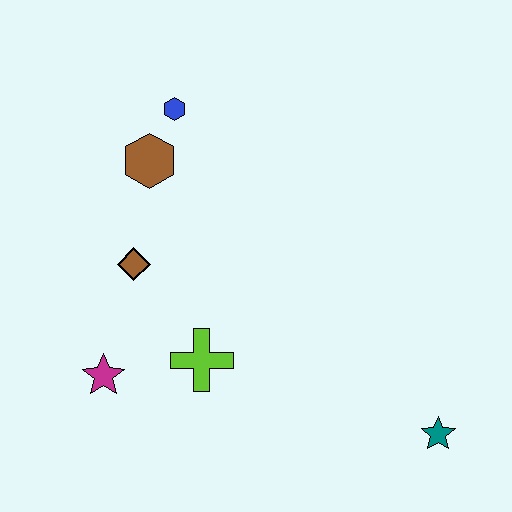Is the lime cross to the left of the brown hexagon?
No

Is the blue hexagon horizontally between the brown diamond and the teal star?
Yes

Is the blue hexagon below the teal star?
No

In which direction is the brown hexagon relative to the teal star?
The brown hexagon is to the left of the teal star.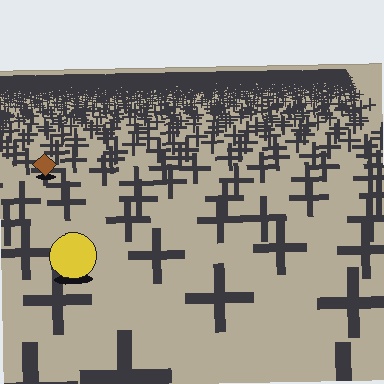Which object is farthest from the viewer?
The brown diamond is farthest from the viewer. It appears smaller and the ground texture around it is denser.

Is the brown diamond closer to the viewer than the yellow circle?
No. The yellow circle is closer — you can tell from the texture gradient: the ground texture is coarser near it.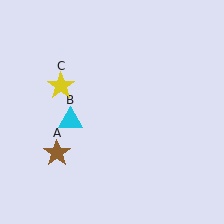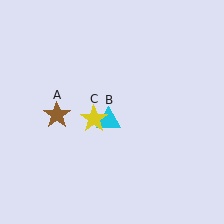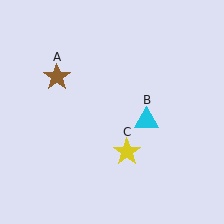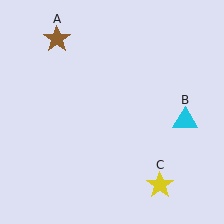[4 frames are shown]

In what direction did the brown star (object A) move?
The brown star (object A) moved up.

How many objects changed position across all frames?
3 objects changed position: brown star (object A), cyan triangle (object B), yellow star (object C).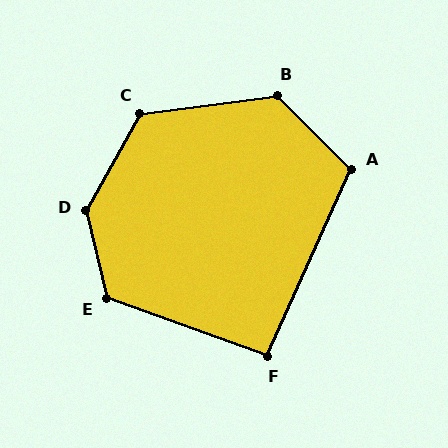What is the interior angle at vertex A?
Approximately 110 degrees (obtuse).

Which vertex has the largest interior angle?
D, at approximately 138 degrees.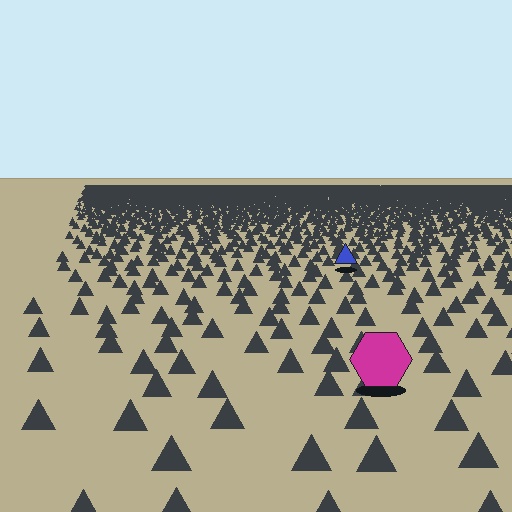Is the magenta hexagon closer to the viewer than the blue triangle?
Yes. The magenta hexagon is closer — you can tell from the texture gradient: the ground texture is coarser near it.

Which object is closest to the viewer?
The magenta hexagon is closest. The texture marks near it are larger and more spread out.